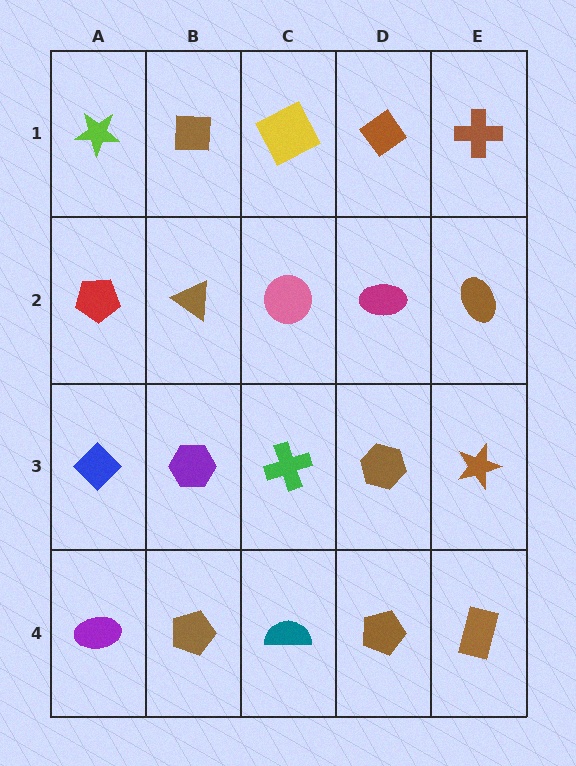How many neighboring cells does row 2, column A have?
3.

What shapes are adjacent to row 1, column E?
A brown ellipse (row 2, column E), a brown diamond (row 1, column D).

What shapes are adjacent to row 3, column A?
A red pentagon (row 2, column A), a purple ellipse (row 4, column A), a purple hexagon (row 3, column B).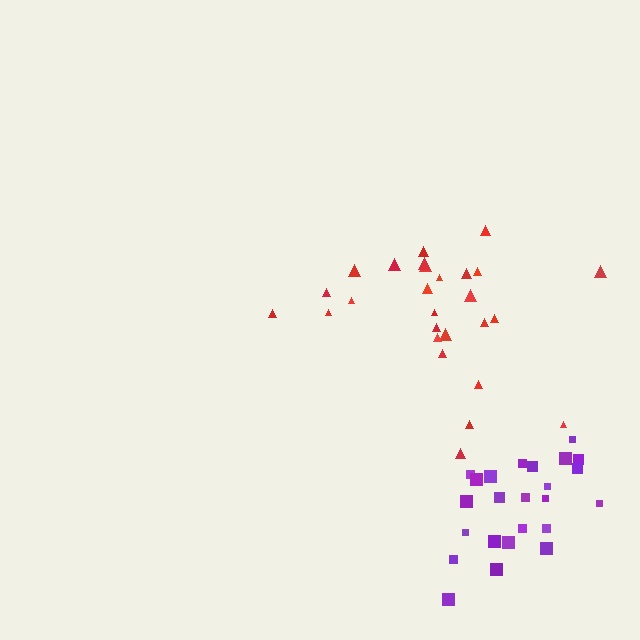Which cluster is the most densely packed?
Purple.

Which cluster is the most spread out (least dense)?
Red.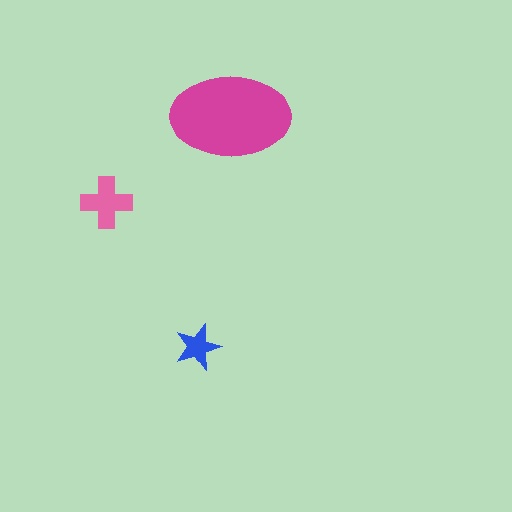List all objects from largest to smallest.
The magenta ellipse, the pink cross, the blue star.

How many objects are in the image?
There are 3 objects in the image.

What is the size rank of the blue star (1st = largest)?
3rd.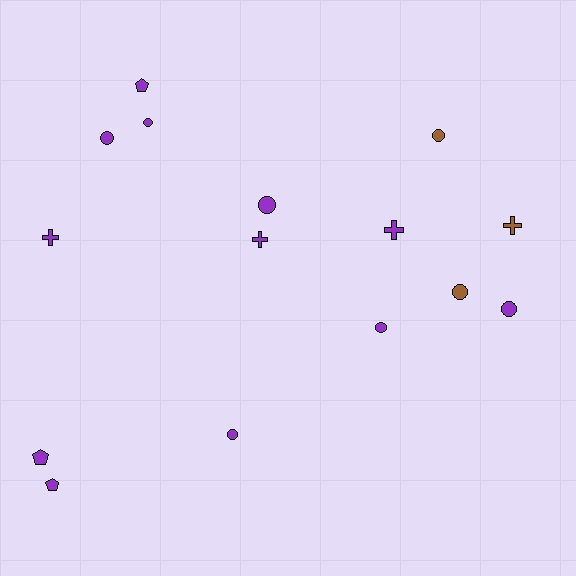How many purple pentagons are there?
There are 3 purple pentagons.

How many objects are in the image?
There are 15 objects.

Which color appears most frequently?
Purple, with 12 objects.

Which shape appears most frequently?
Circle, with 8 objects.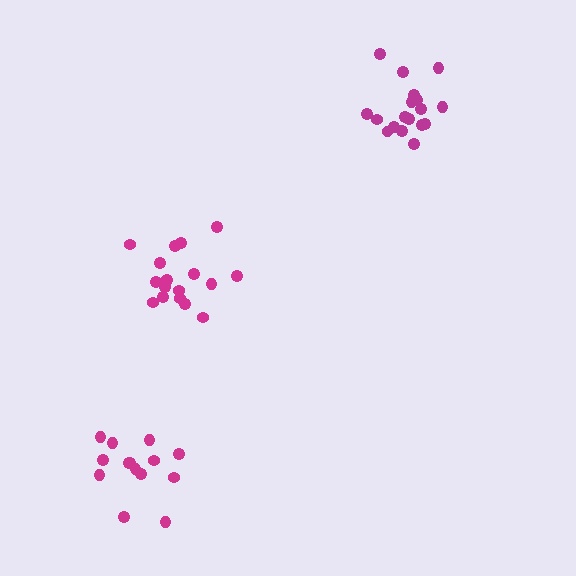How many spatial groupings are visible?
There are 3 spatial groupings.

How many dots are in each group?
Group 1: 18 dots, Group 2: 14 dots, Group 3: 18 dots (50 total).